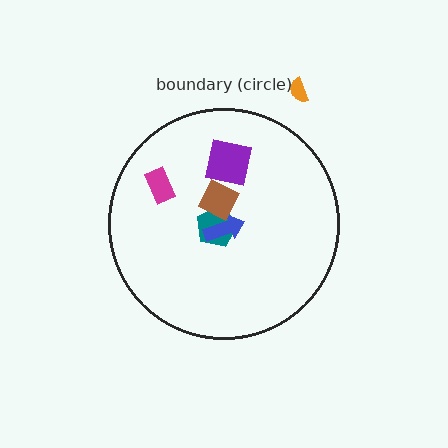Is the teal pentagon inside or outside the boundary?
Inside.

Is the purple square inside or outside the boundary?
Inside.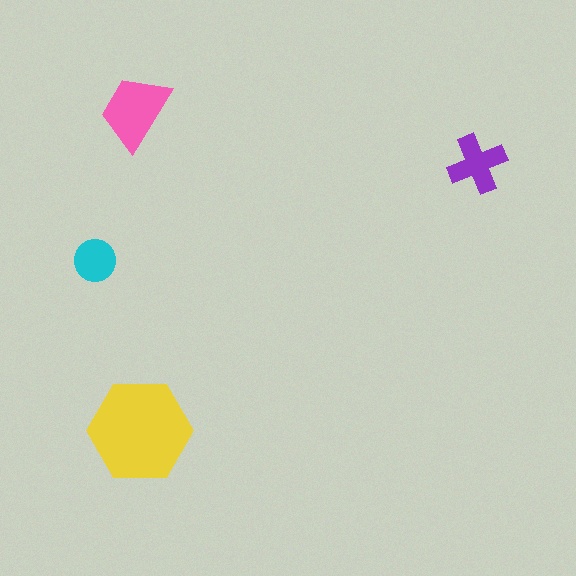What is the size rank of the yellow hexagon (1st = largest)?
1st.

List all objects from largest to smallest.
The yellow hexagon, the pink trapezoid, the purple cross, the cyan circle.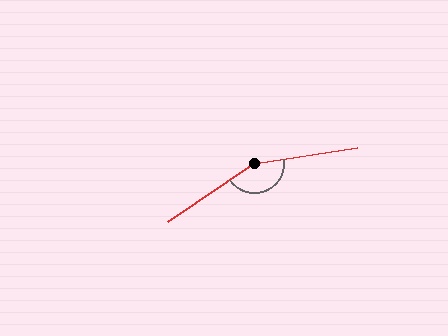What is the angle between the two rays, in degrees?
Approximately 155 degrees.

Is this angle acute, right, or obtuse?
It is obtuse.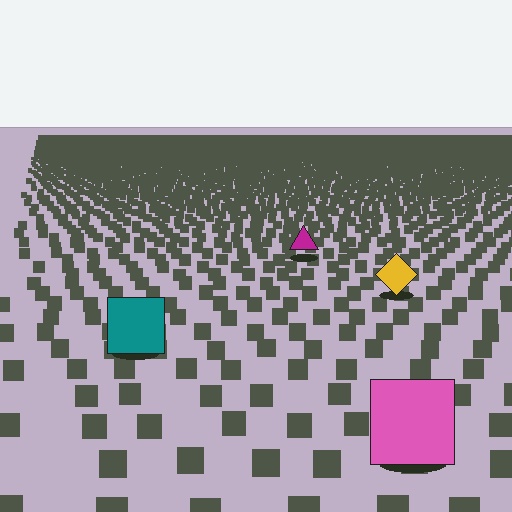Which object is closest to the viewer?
The pink square is closest. The texture marks near it are larger and more spread out.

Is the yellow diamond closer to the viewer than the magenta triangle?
Yes. The yellow diamond is closer — you can tell from the texture gradient: the ground texture is coarser near it.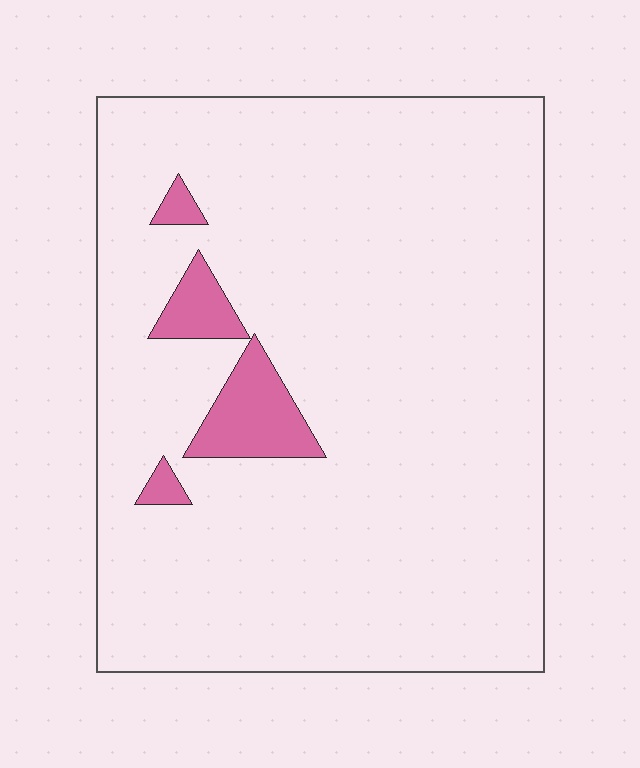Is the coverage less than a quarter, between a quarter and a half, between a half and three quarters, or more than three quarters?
Less than a quarter.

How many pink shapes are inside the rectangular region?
4.